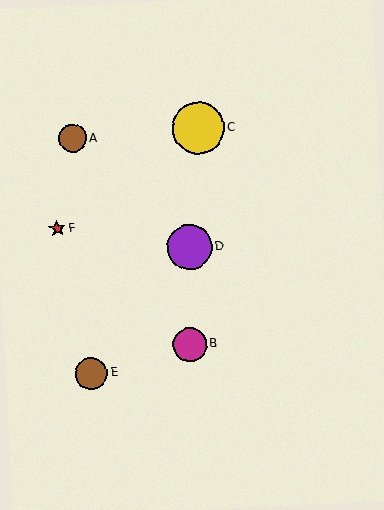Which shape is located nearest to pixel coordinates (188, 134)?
The yellow circle (labeled C) at (198, 128) is nearest to that location.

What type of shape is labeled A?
Shape A is a brown circle.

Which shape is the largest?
The yellow circle (labeled C) is the largest.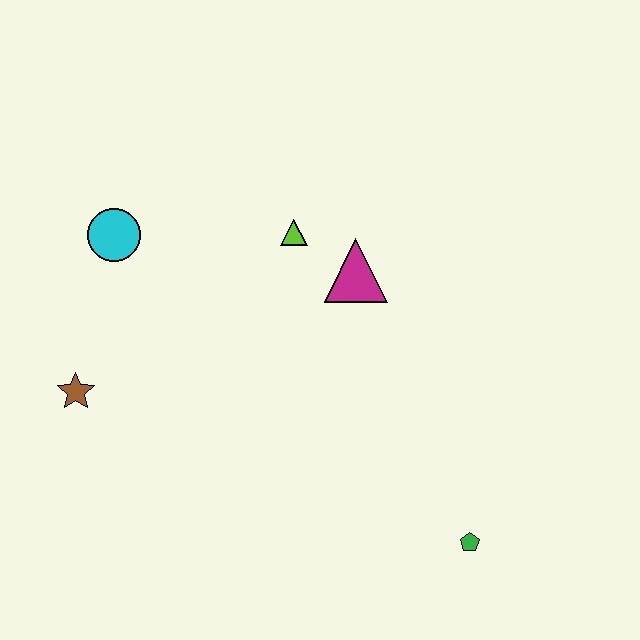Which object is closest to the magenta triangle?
The lime triangle is closest to the magenta triangle.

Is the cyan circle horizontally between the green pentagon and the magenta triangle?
No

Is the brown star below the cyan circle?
Yes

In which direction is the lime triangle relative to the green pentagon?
The lime triangle is above the green pentagon.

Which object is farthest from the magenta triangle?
The brown star is farthest from the magenta triangle.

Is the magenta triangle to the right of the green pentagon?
No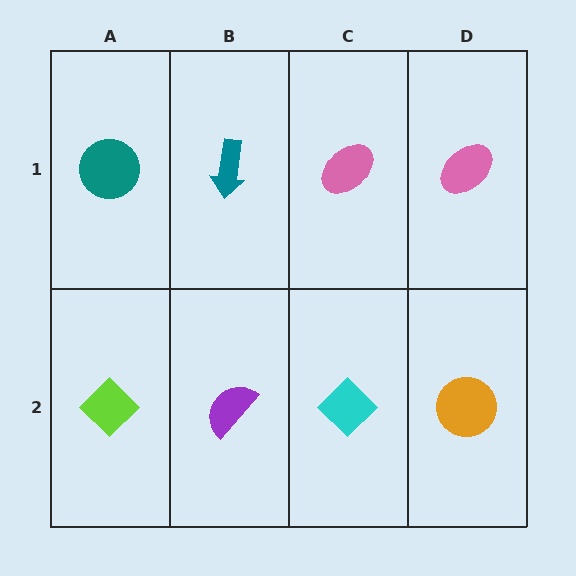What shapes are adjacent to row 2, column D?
A pink ellipse (row 1, column D), a cyan diamond (row 2, column C).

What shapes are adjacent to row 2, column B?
A teal arrow (row 1, column B), a lime diamond (row 2, column A), a cyan diamond (row 2, column C).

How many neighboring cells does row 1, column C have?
3.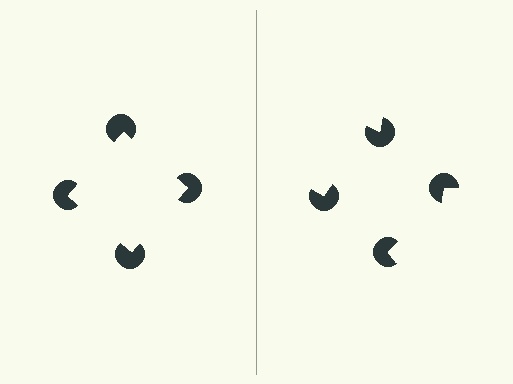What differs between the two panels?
The pac-man discs are positioned identically on both sides; only the wedge orientations differ. On the left they align to a square; on the right they are misaligned.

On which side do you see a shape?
An illusory square appears on the left side. On the right side the wedge cuts are rotated, so no coherent shape forms.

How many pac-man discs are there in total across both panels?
8 — 4 on each side.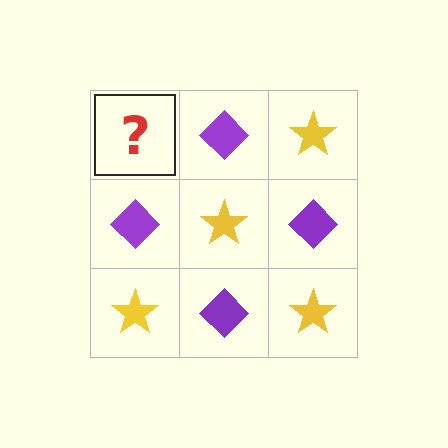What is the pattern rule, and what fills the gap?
The rule is that it alternates yellow star and purple diamond in a checkerboard pattern. The gap should be filled with a yellow star.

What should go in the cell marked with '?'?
The missing cell should contain a yellow star.